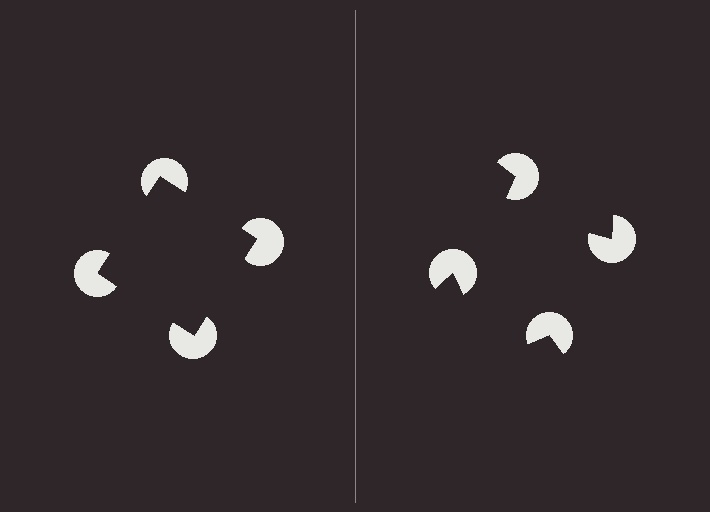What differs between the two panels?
The pac-man discs are positioned identically on both sides; only the wedge orientations differ. On the left they align to a square; on the right they are misaligned.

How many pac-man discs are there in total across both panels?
8 — 4 on each side.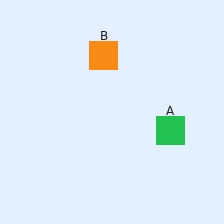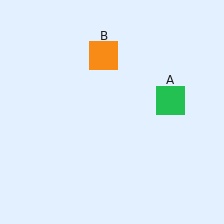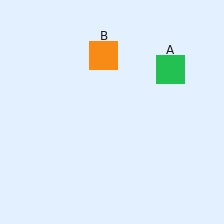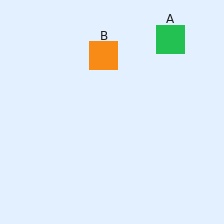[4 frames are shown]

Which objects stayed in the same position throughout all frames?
Orange square (object B) remained stationary.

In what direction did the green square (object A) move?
The green square (object A) moved up.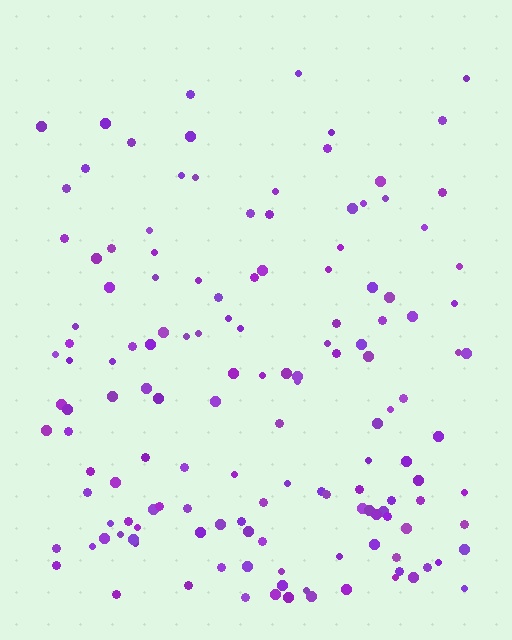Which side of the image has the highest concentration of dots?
The bottom.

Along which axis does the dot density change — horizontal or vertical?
Vertical.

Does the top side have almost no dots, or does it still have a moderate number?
Still a moderate number, just noticeably fewer than the bottom.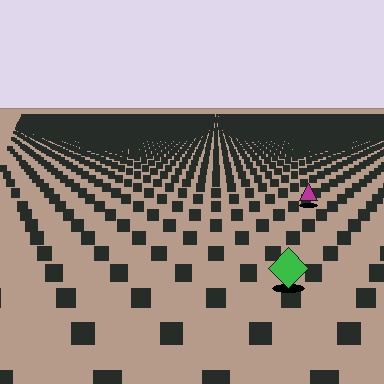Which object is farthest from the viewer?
The magenta triangle is farthest from the viewer. It appears smaller and the ground texture around it is denser.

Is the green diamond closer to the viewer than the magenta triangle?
Yes. The green diamond is closer — you can tell from the texture gradient: the ground texture is coarser near it.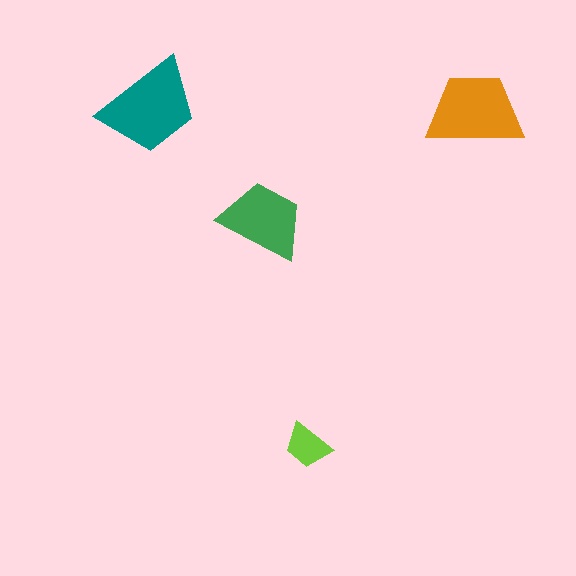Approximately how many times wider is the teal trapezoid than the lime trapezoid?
About 2 times wider.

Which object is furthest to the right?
The orange trapezoid is rightmost.